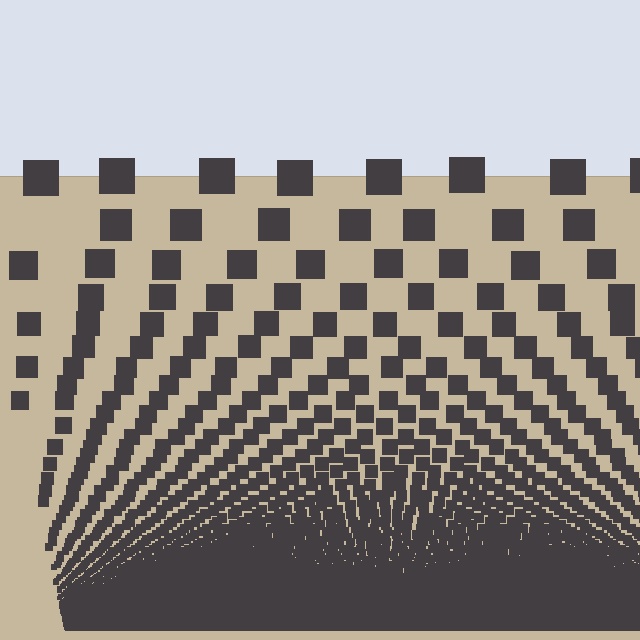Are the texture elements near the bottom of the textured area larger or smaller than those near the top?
Smaller. The gradient is inverted — elements near the bottom are smaller and denser.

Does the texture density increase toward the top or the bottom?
Density increases toward the bottom.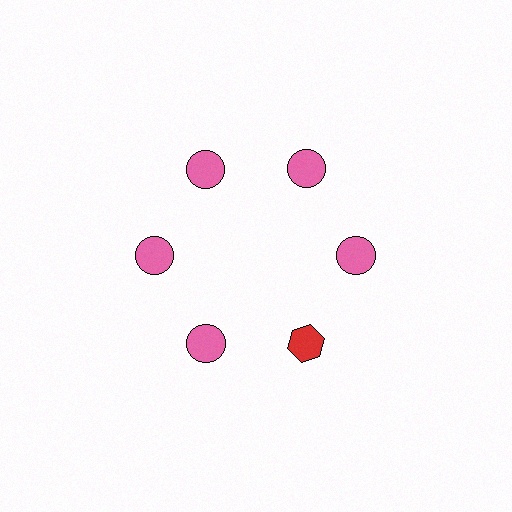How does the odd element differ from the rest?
It differs in both color (red instead of pink) and shape (hexagon instead of circle).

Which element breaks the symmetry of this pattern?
The red hexagon at roughly the 5 o'clock position breaks the symmetry. All other shapes are pink circles.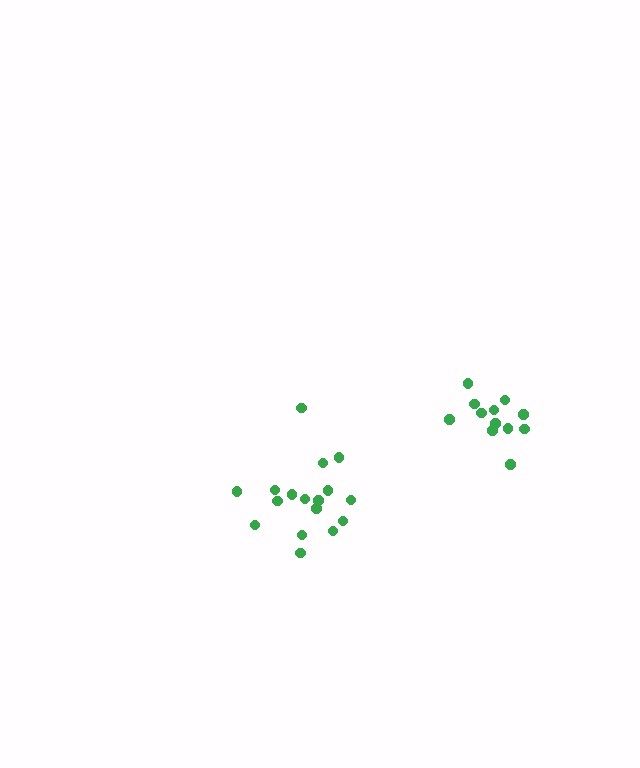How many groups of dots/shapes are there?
There are 2 groups.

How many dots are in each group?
Group 1: 17 dots, Group 2: 12 dots (29 total).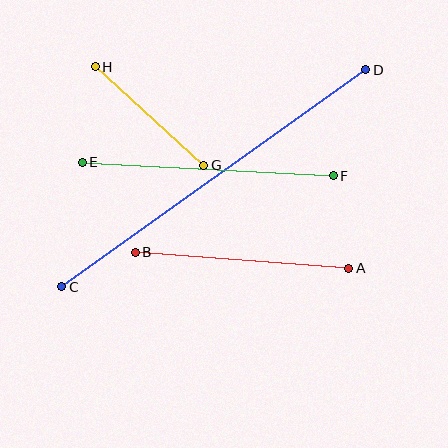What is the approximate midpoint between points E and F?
The midpoint is at approximately (208, 169) pixels.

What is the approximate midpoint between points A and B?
The midpoint is at approximately (242, 260) pixels.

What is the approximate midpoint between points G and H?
The midpoint is at approximately (149, 116) pixels.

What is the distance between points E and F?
The distance is approximately 251 pixels.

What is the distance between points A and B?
The distance is approximately 214 pixels.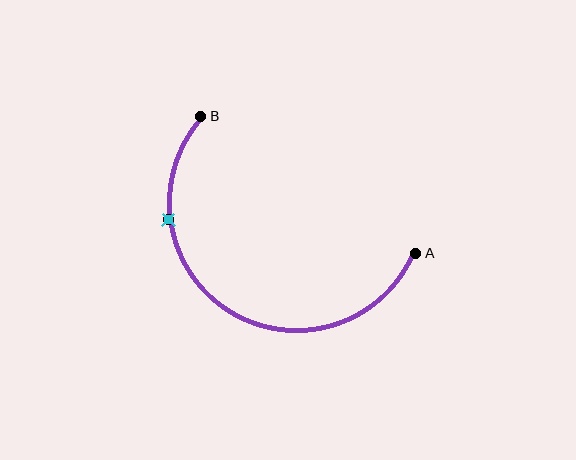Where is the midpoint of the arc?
The arc midpoint is the point on the curve farthest from the straight line joining A and B. It sits below that line.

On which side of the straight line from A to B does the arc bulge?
The arc bulges below the straight line connecting A and B.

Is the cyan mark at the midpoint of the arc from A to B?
No. The cyan mark lies on the arc but is closer to endpoint B. The arc midpoint would be at the point on the curve equidistant along the arc from both A and B.